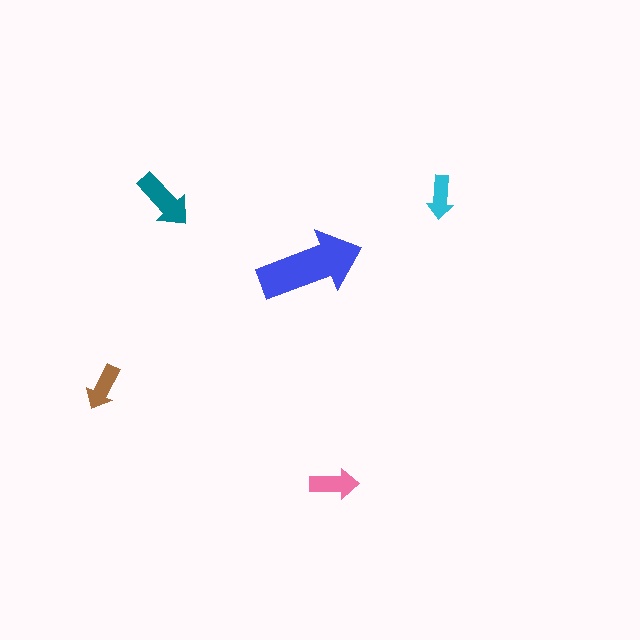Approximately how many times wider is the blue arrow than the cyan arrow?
About 2.5 times wider.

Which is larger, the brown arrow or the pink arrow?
The pink one.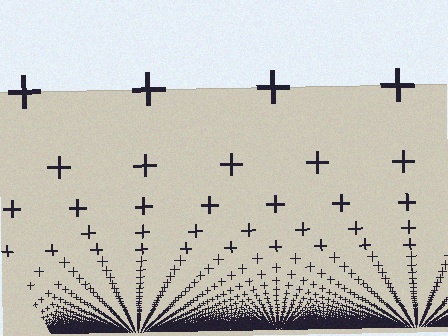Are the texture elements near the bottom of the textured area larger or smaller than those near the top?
Smaller. The gradient is inverted — elements near the bottom are smaller and denser.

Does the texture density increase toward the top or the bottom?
Density increases toward the bottom.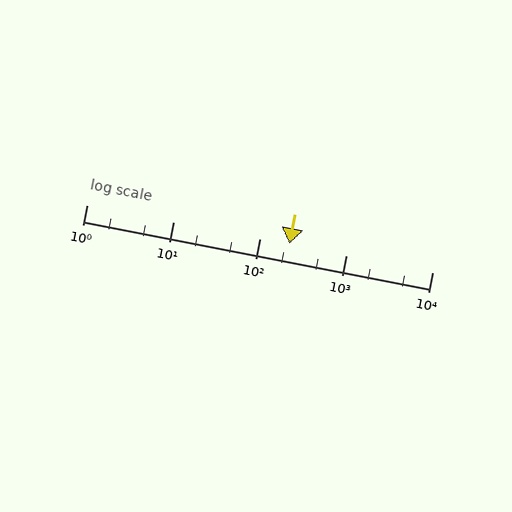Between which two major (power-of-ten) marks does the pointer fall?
The pointer is between 100 and 1000.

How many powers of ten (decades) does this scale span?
The scale spans 4 decades, from 1 to 10000.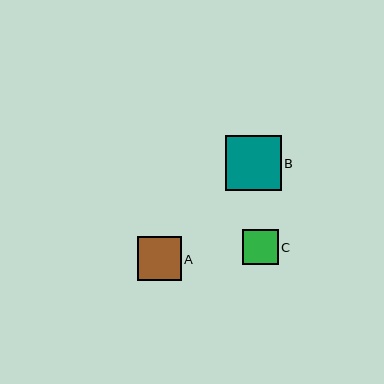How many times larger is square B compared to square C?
Square B is approximately 1.6 times the size of square C.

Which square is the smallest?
Square C is the smallest with a size of approximately 35 pixels.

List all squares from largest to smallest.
From largest to smallest: B, A, C.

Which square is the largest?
Square B is the largest with a size of approximately 55 pixels.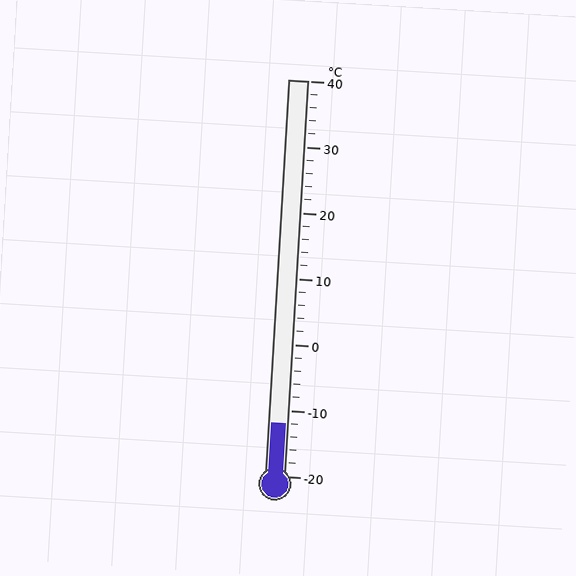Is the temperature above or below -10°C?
The temperature is below -10°C.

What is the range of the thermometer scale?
The thermometer scale ranges from -20°C to 40°C.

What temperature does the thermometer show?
The thermometer shows approximately -12°C.